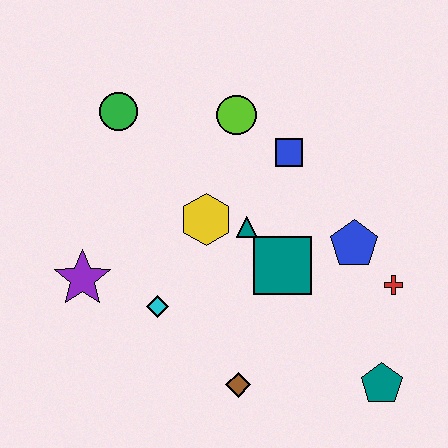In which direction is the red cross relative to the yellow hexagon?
The red cross is to the right of the yellow hexagon.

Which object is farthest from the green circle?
The teal pentagon is farthest from the green circle.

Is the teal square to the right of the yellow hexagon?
Yes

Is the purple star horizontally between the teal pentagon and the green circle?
No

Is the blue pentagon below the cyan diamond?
No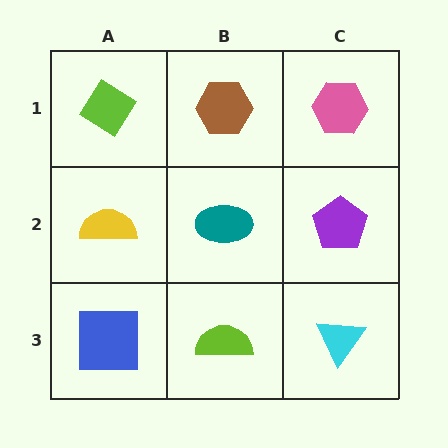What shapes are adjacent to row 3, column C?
A purple pentagon (row 2, column C), a lime semicircle (row 3, column B).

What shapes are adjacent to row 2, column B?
A brown hexagon (row 1, column B), a lime semicircle (row 3, column B), a yellow semicircle (row 2, column A), a purple pentagon (row 2, column C).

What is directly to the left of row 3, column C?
A lime semicircle.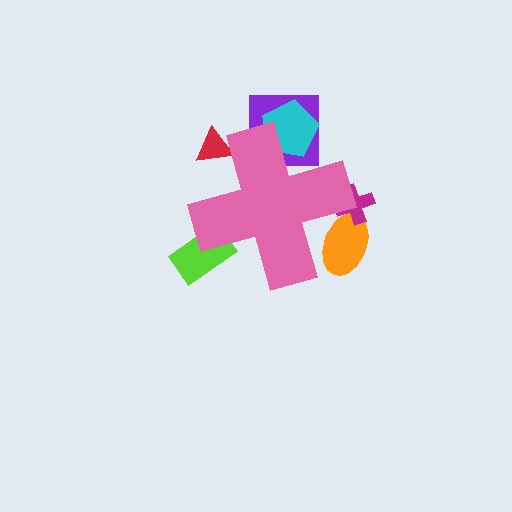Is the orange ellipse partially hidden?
Yes, the orange ellipse is partially hidden behind the pink cross.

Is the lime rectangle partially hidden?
Yes, the lime rectangle is partially hidden behind the pink cross.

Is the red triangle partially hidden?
Yes, the red triangle is partially hidden behind the pink cross.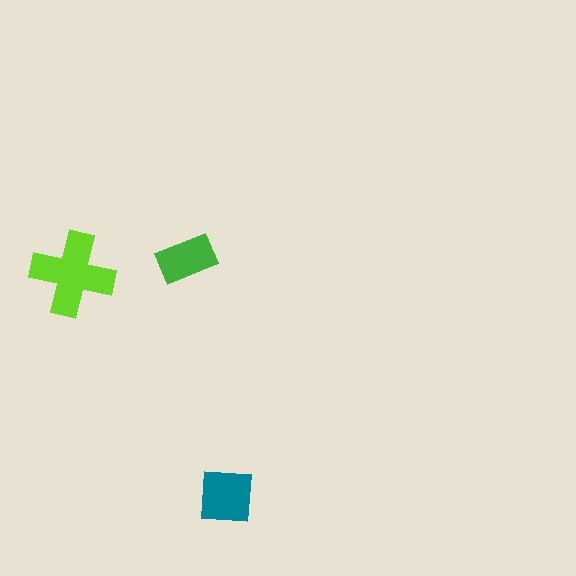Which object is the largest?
The lime cross.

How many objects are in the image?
There are 3 objects in the image.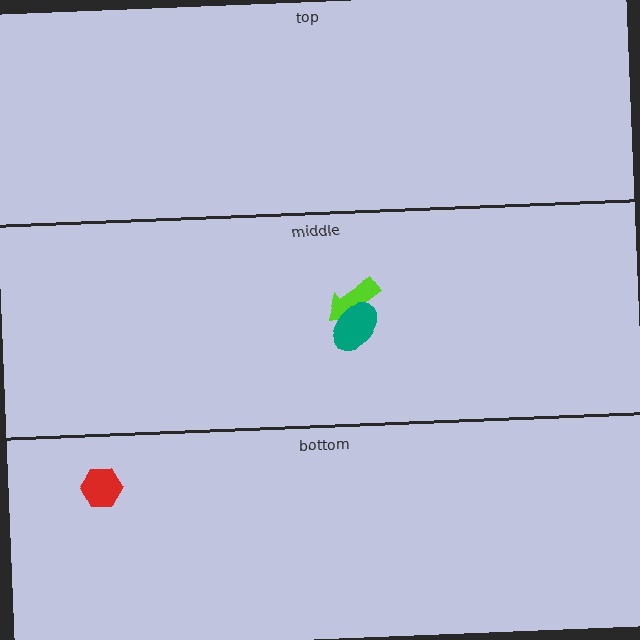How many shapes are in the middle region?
2.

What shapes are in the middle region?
The lime arrow, the teal ellipse.